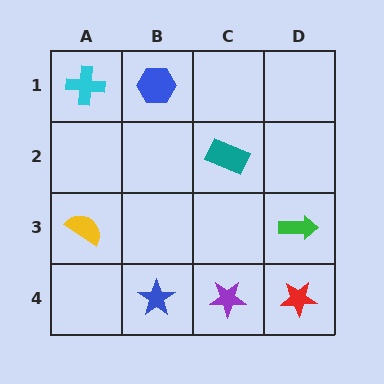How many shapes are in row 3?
2 shapes.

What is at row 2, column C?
A teal rectangle.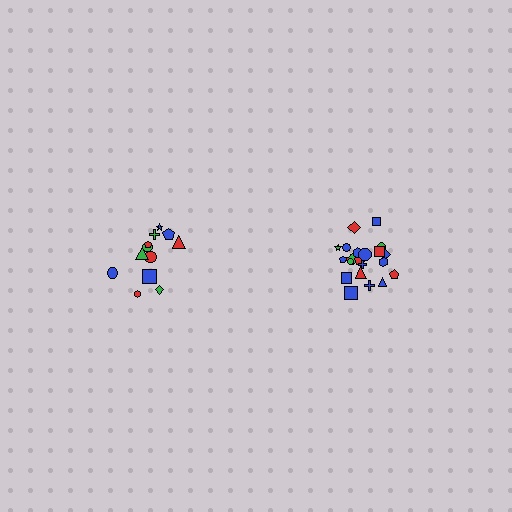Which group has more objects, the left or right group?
The right group.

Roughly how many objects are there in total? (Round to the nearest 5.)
Roughly 35 objects in total.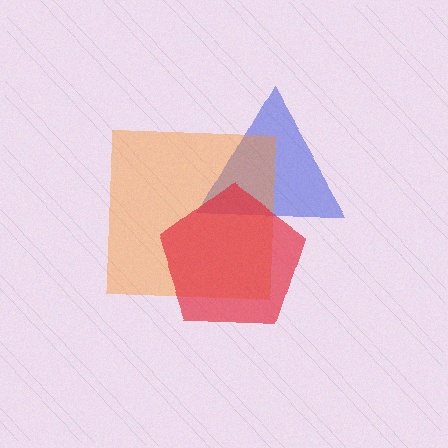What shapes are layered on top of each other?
The layered shapes are: a blue triangle, an orange square, a red pentagon.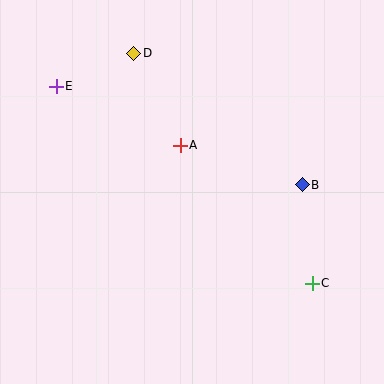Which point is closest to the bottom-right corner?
Point C is closest to the bottom-right corner.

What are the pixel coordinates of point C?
Point C is at (312, 283).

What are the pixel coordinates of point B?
Point B is at (302, 185).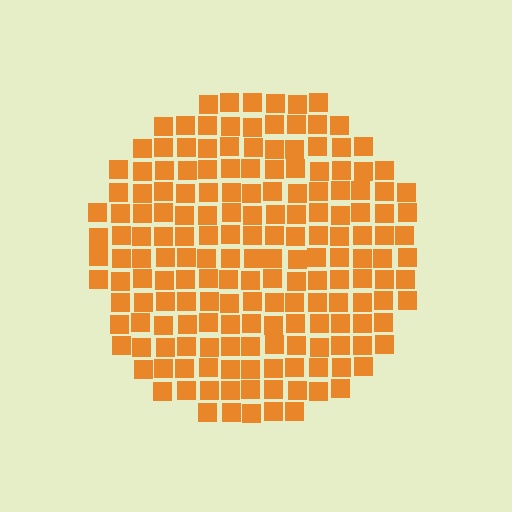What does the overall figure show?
The overall figure shows a circle.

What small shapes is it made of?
It is made of small squares.